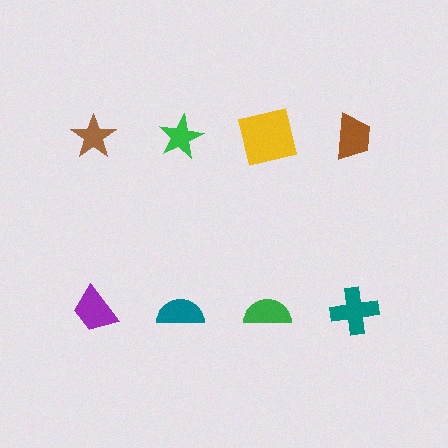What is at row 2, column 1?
A purple trapezoid.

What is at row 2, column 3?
A green semicircle.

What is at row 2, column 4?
A teal cross.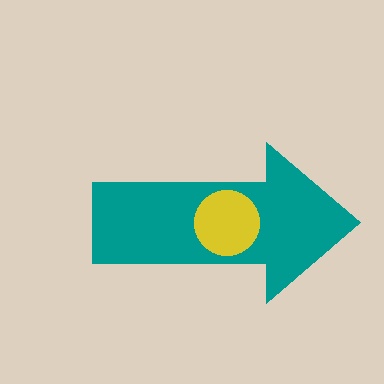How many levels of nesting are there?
2.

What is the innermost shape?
The yellow circle.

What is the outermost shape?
The teal arrow.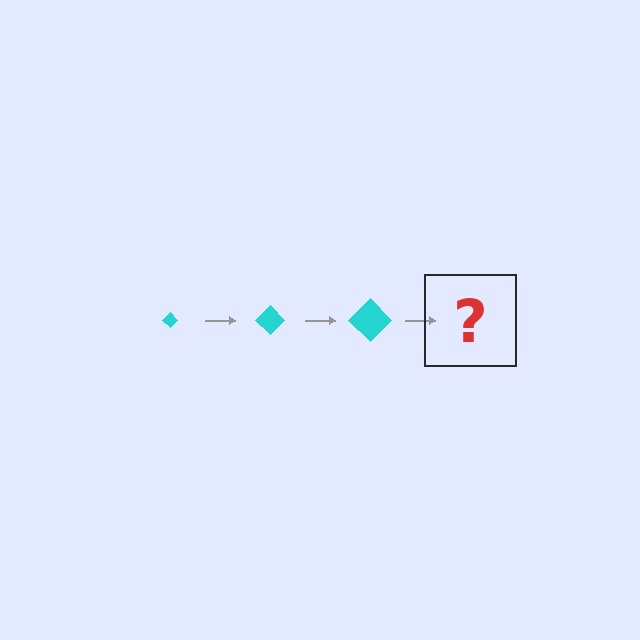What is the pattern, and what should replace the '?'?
The pattern is that the diamond gets progressively larger each step. The '?' should be a cyan diamond, larger than the previous one.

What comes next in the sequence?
The next element should be a cyan diamond, larger than the previous one.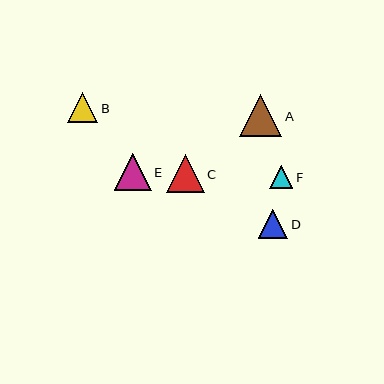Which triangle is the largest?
Triangle A is the largest with a size of approximately 42 pixels.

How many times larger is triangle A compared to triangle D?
Triangle A is approximately 1.4 times the size of triangle D.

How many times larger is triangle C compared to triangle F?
Triangle C is approximately 1.6 times the size of triangle F.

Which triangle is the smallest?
Triangle F is the smallest with a size of approximately 23 pixels.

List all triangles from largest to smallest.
From largest to smallest: A, C, E, B, D, F.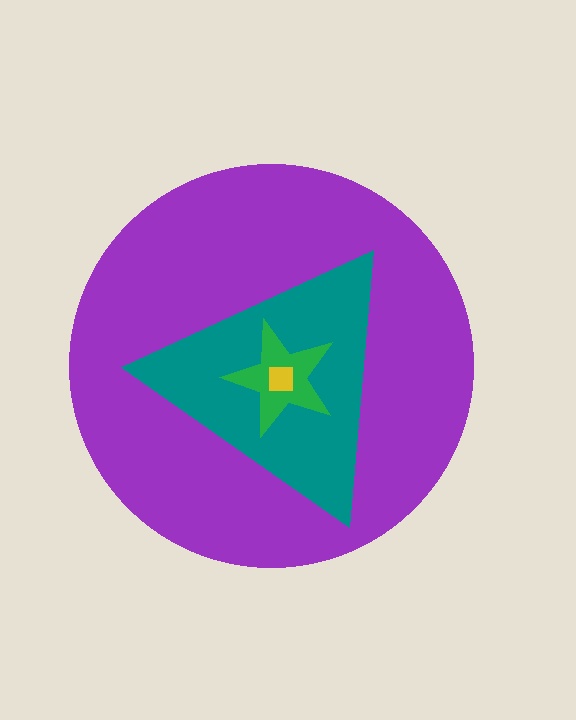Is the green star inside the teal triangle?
Yes.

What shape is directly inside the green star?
The yellow square.